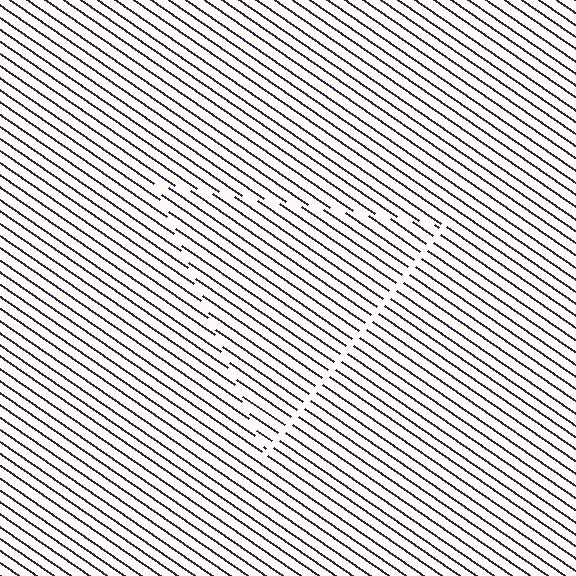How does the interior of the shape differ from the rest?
The interior of the shape contains the same grating, shifted by half a period — the contour is defined by the phase discontinuity where line-ends from the inner and outer gratings abut.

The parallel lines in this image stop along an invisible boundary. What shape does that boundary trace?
An illusory triangle. The interior of the shape contains the same grating, shifted by half a period — the contour is defined by the phase discontinuity where line-ends from the inner and outer gratings abut.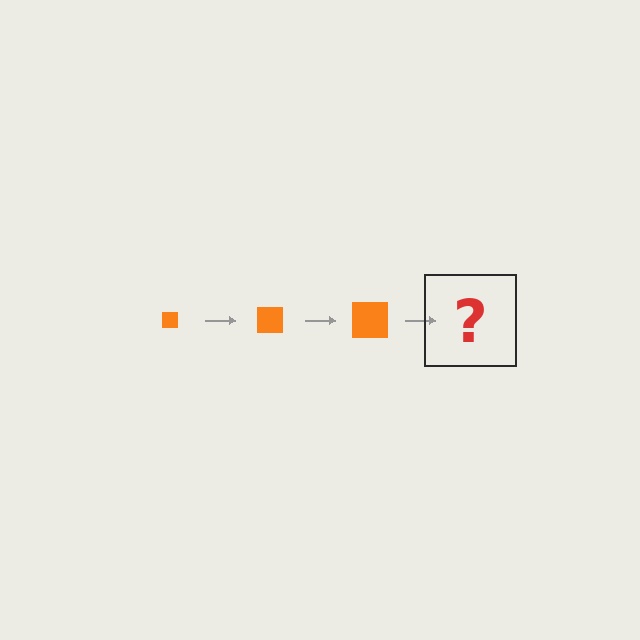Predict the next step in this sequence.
The next step is an orange square, larger than the previous one.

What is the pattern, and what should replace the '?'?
The pattern is that the square gets progressively larger each step. The '?' should be an orange square, larger than the previous one.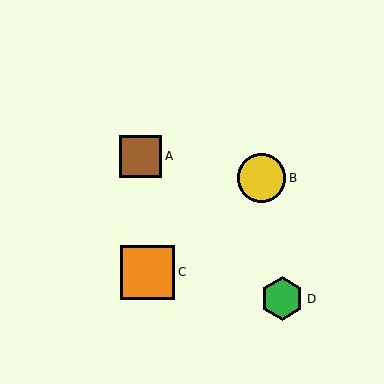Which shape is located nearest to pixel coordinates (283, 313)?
The green hexagon (labeled D) at (282, 299) is nearest to that location.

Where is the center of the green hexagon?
The center of the green hexagon is at (282, 299).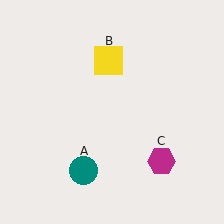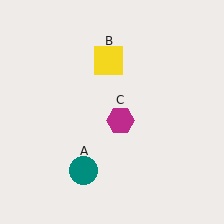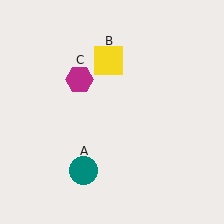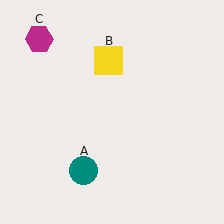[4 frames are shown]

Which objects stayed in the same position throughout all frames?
Teal circle (object A) and yellow square (object B) remained stationary.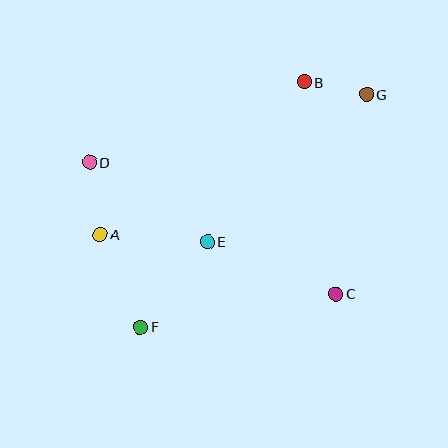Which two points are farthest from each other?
Points F and G are farthest from each other.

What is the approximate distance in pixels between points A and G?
The distance between A and G is approximately 301 pixels.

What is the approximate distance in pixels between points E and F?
The distance between E and F is approximately 109 pixels.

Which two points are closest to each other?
Points B and G are closest to each other.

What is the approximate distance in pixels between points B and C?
The distance between B and C is approximately 215 pixels.